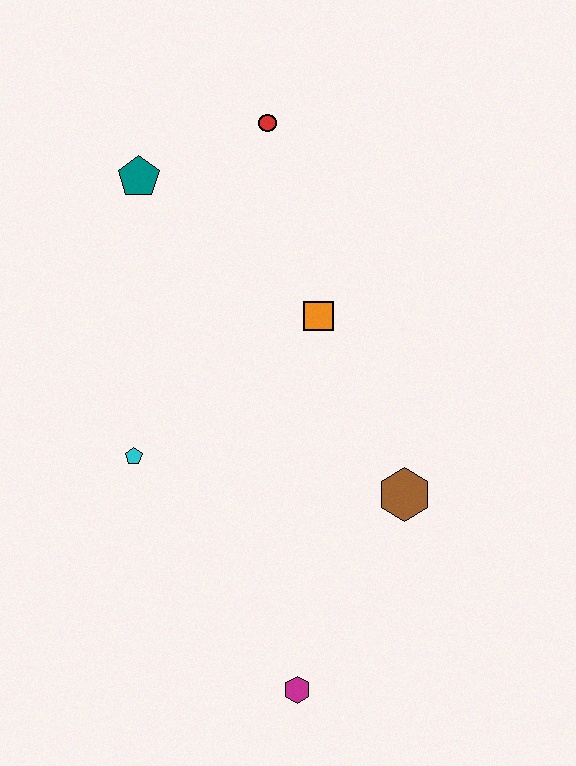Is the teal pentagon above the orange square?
Yes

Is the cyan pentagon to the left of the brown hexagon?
Yes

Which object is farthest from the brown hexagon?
The teal pentagon is farthest from the brown hexagon.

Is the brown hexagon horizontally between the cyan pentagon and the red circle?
No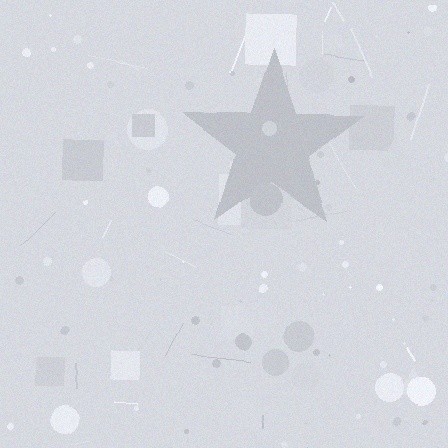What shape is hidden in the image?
A star is hidden in the image.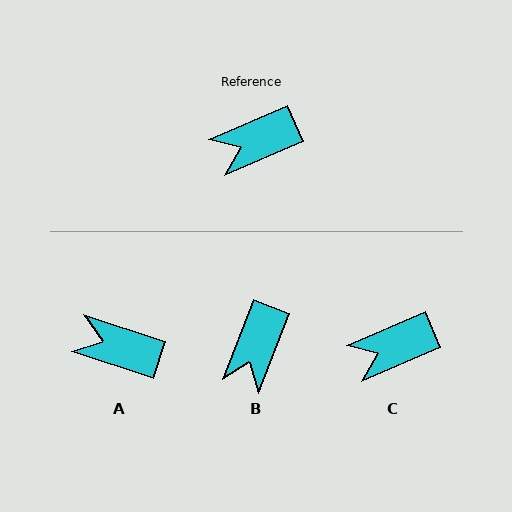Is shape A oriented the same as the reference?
No, it is off by about 41 degrees.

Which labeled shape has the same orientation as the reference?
C.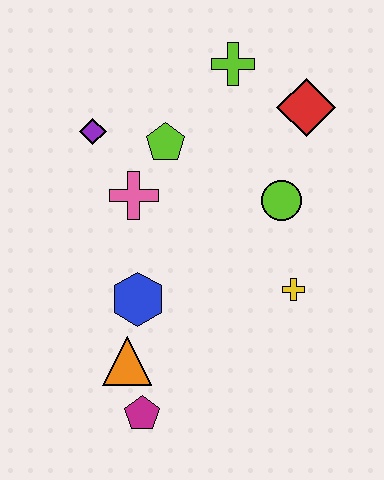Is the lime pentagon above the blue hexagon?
Yes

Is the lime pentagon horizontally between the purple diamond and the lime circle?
Yes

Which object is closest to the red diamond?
The lime cross is closest to the red diamond.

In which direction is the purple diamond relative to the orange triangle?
The purple diamond is above the orange triangle.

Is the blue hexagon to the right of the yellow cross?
No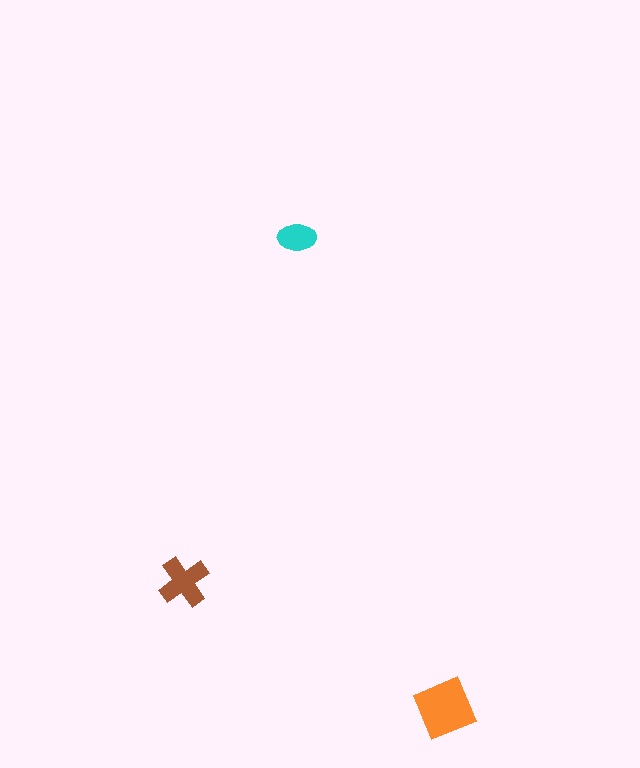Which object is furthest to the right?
The orange diamond is rightmost.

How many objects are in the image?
There are 3 objects in the image.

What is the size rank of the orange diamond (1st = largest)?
1st.